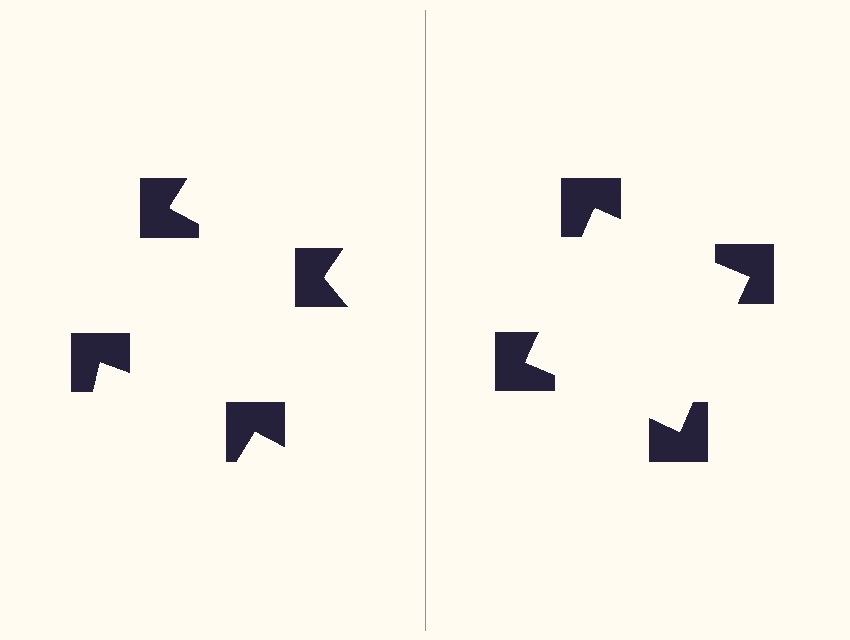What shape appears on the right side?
An illusory square.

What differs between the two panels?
The notched squares are positioned identically on both sides; only the wedge orientations differ. On the right they align to a square; on the left they are misaligned.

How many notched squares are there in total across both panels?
8 — 4 on each side.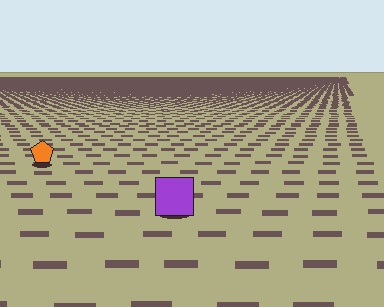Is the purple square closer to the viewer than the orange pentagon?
Yes. The purple square is closer — you can tell from the texture gradient: the ground texture is coarser near it.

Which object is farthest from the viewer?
The orange pentagon is farthest from the viewer. It appears smaller and the ground texture around it is denser.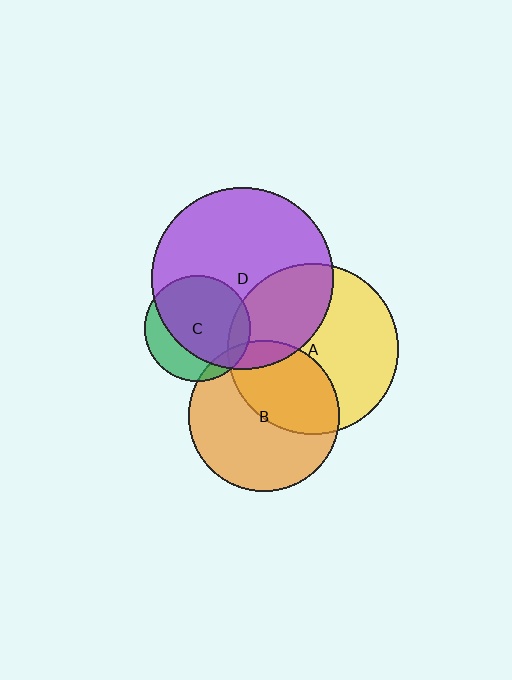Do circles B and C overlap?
Yes.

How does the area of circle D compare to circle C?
Approximately 3.0 times.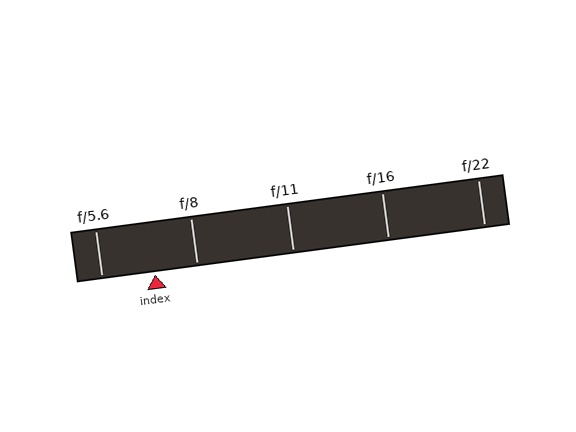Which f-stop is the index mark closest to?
The index mark is closest to f/8.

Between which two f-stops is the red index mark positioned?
The index mark is between f/5.6 and f/8.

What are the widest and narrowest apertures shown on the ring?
The widest aperture shown is f/5.6 and the narrowest is f/22.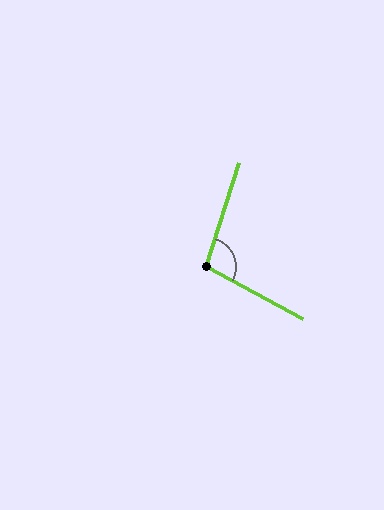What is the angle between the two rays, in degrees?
Approximately 100 degrees.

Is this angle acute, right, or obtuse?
It is obtuse.